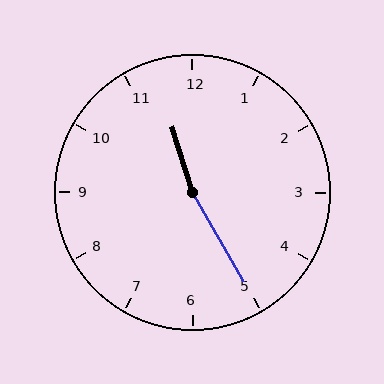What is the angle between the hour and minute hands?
Approximately 168 degrees.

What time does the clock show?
11:25.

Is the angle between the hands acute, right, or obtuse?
It is obtuse.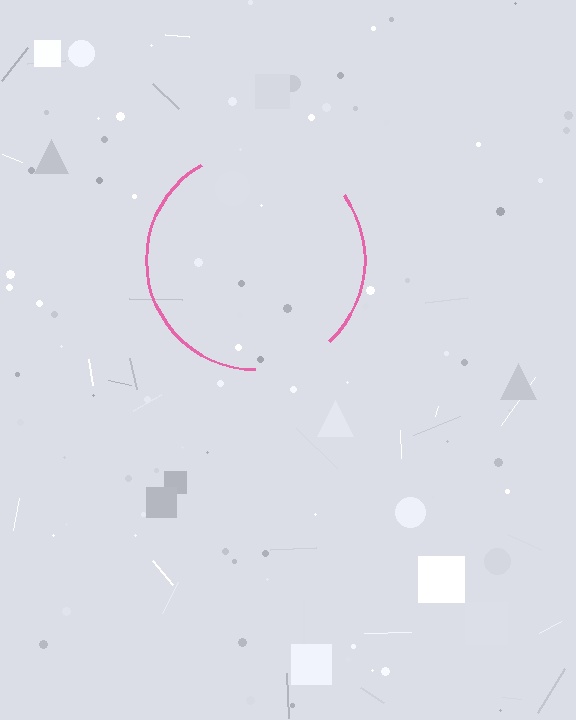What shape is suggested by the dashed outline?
The dashed outline suggests a circle.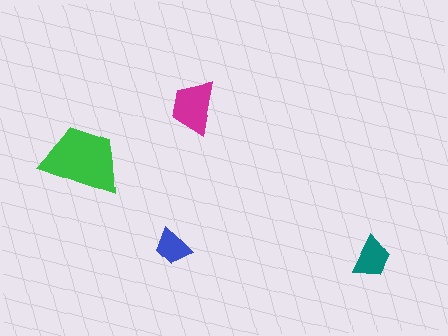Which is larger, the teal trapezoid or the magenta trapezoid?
The magenta one.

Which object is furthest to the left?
The green trapezoid is leftmost.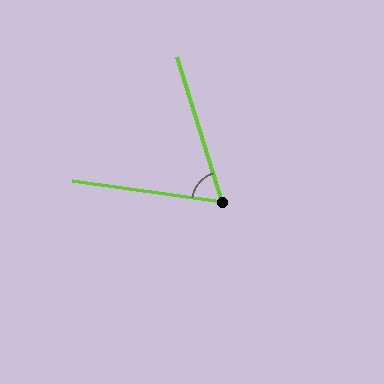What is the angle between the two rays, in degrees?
Approximately 65 degrees.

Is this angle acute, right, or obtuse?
It is acute.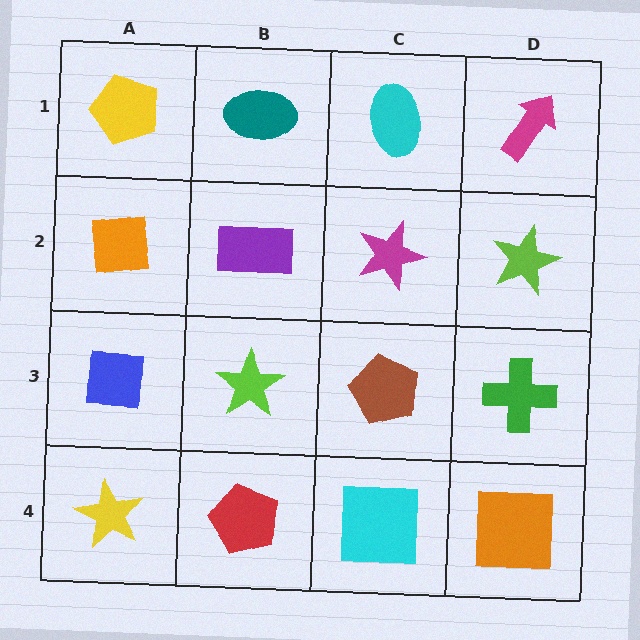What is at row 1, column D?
A magenta arrow.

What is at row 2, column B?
A purple rectangle.